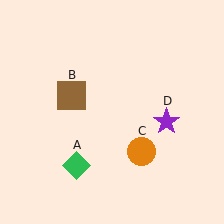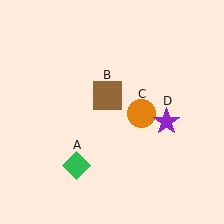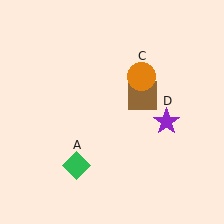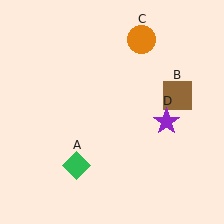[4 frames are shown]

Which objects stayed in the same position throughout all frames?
Green diamond (object A) and purple star (object D) remained stationary.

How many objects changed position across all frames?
2 objects changed position: brown square (object B), orange circle (object C).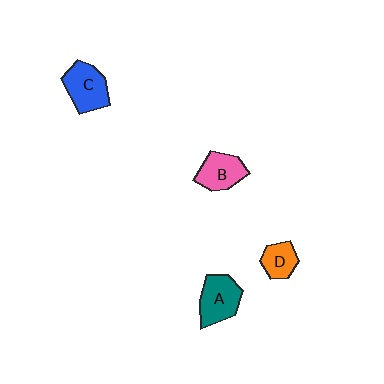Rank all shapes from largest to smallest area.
From largest to smallest: C (blue), A (teal), B (pink), D (orange).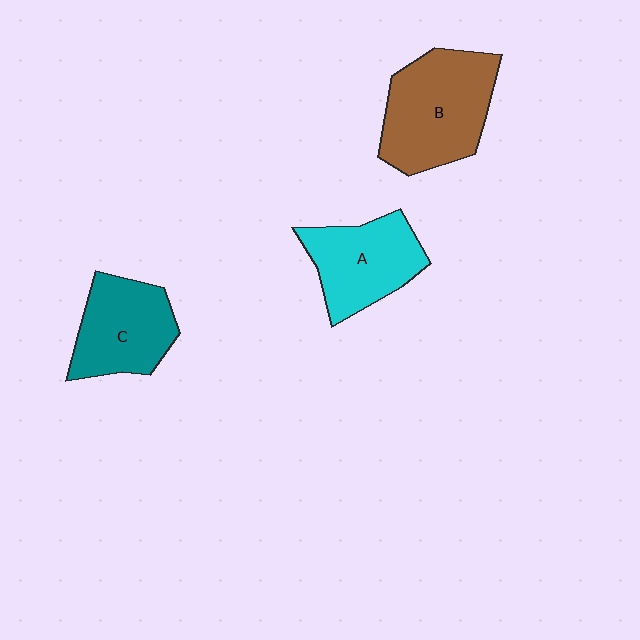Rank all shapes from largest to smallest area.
From largest to smallest: B (brown), A (cyan), C (teal).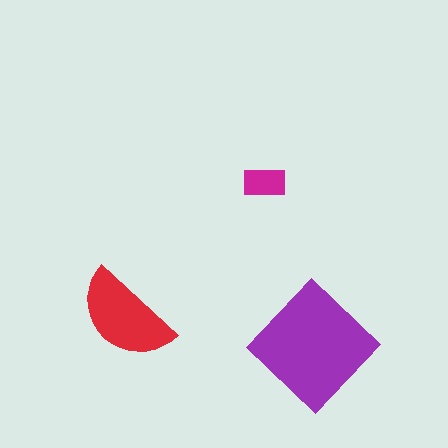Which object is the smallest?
The magenta rectangle.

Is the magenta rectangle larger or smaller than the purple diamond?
Smaller.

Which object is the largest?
The purple diamond.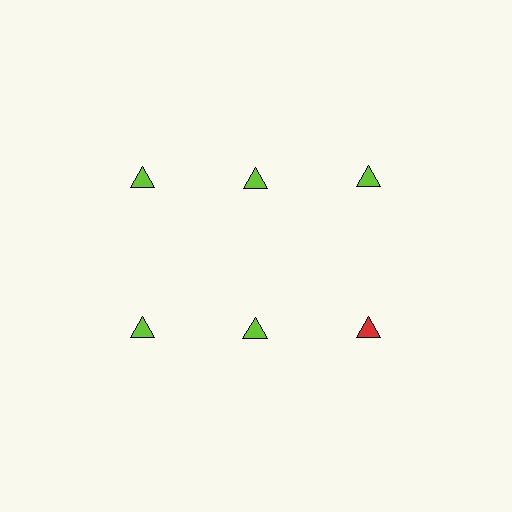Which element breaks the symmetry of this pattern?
The red triangle in the second row, center column breaks the symmetry. All other shapes are lime triangles.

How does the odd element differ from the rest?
It has a different color: red instead of lime.